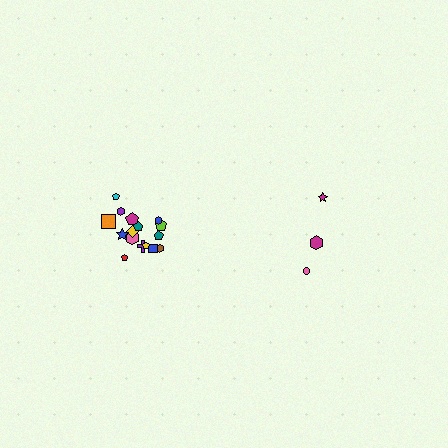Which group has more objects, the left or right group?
The left group.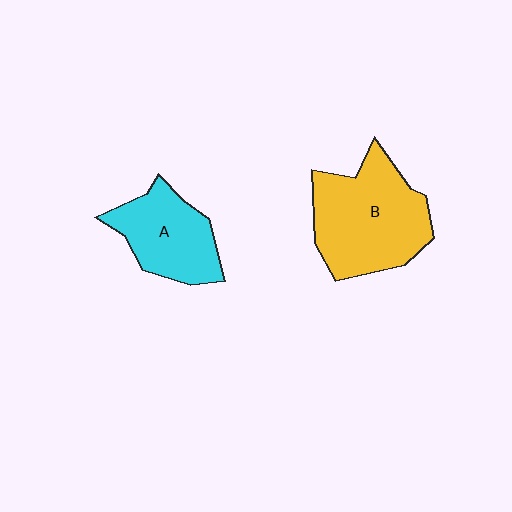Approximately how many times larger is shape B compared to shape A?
Approximately 1.5 times.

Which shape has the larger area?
Shape B (yellow).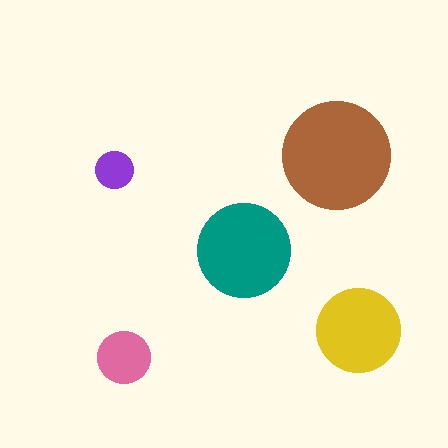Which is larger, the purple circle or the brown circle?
The brown one.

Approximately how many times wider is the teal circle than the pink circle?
About 2 times wider.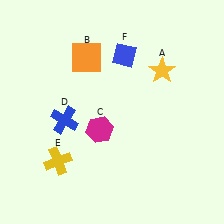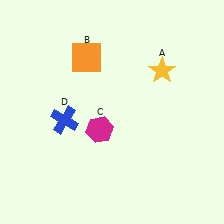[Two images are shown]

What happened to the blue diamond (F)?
The blue diamond (F) was removed in Image 2. It was in the top-right area of Image 1.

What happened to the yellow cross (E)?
The yellow cross (E) was removed in Image 2. It was in the bottom-left area of Image 1.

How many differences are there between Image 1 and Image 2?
There are 2 differences between the two images.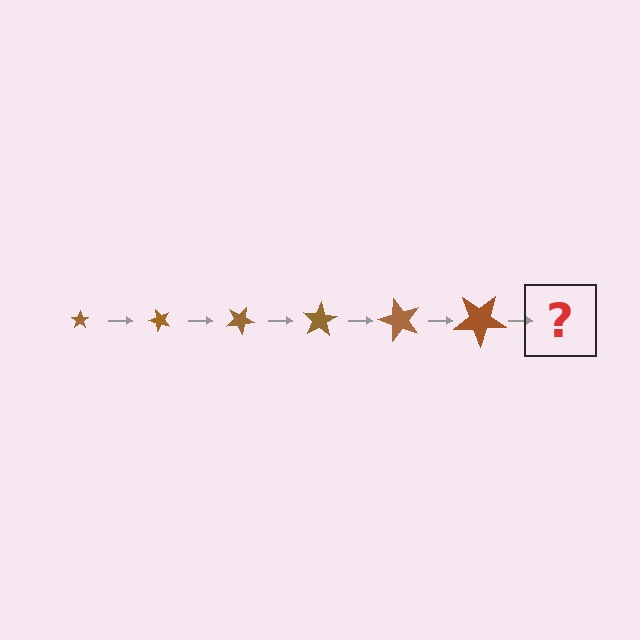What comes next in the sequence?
The next element should be a star, larger than the previous one and rotated 300 degrees from the start.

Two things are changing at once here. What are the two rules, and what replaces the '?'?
The two rules are that the star grows larger each step and it rotates 50 degrees each step. The '?' should be a star, larger than the previous one and rotated 300 degrees from the start.